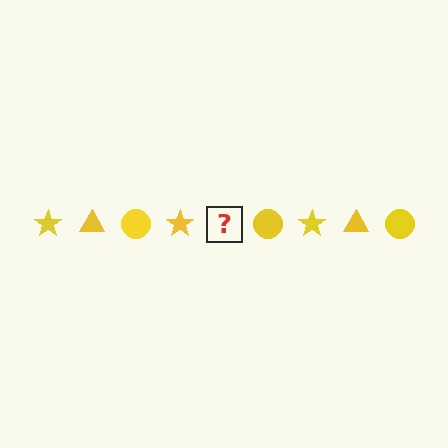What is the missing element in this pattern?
The missing element is a yellow triangle.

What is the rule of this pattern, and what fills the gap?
The rule is that the pattern cycles through star, triangle, circle shapes in yellow. The gap should be filled with a yellow triangle.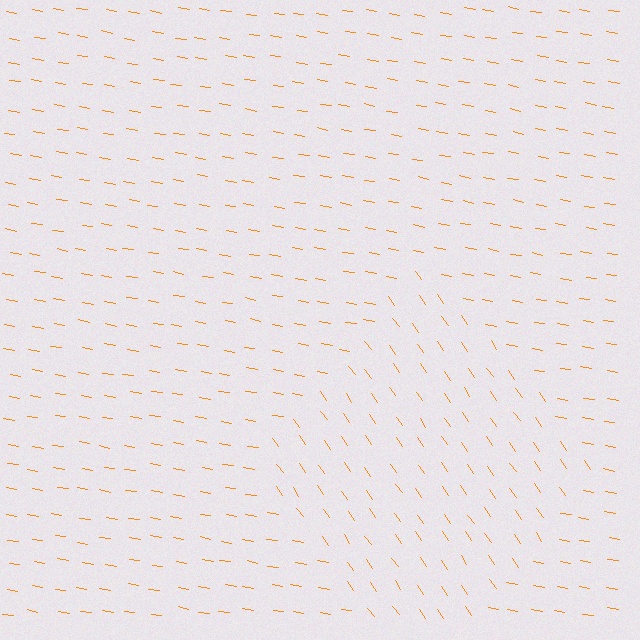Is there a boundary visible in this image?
Yes, there is a texture boundary formed by a change in line orientation.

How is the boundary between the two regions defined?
The boundary is defined purely by a change in line orientation (approximately 45 degrees difference). All lines are the same color and thickness.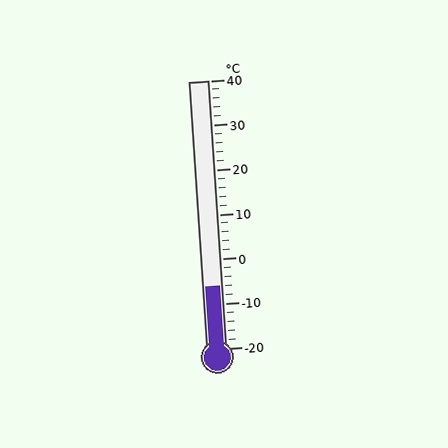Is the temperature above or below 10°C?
The temperature is below 10°C.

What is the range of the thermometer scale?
The thermometer scale ranges from -20°C to 40°C.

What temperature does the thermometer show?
The thermometer shows approximately -6°C.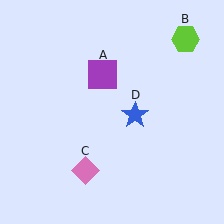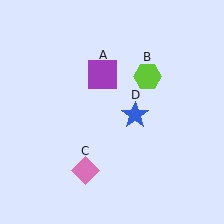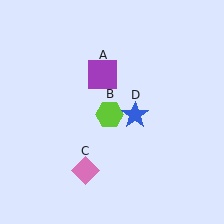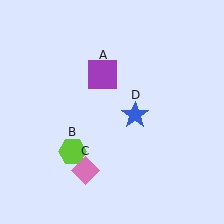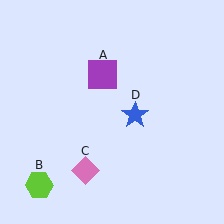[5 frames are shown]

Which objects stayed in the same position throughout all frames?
Purple square (object A) and pink diamond (object C) and blue star (object D) remained stationary.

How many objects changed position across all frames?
1 object changed position: lime hexagon (object B).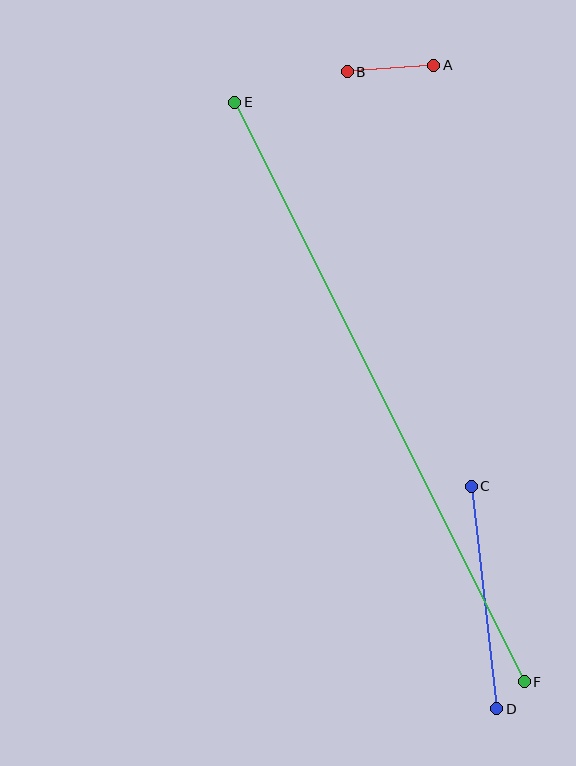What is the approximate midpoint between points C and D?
The midpoint is at approximately (484, 597) pixels.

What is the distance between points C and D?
The distance is approximately 224 pixels.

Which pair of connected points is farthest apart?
Points E and F are farthest apart.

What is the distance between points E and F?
The distance is approximately 648 pixels.